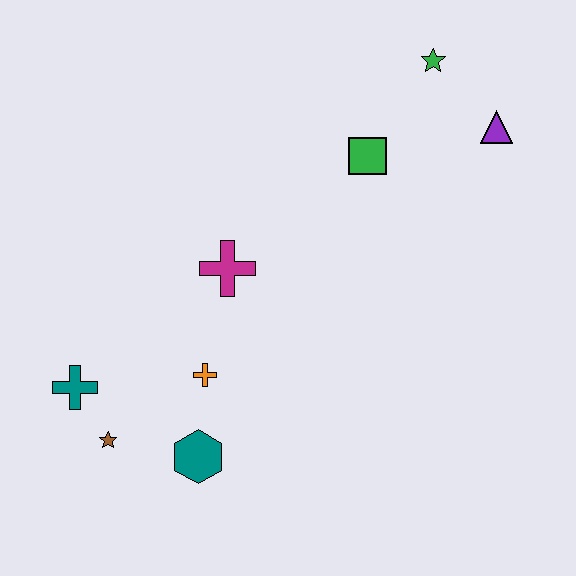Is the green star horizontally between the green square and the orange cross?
No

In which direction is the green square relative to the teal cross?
The green square is to the right of the teal cross.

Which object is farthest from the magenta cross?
The purple triangle is farthest from the magenta cross.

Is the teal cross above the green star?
No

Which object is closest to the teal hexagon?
The orange cross is closest to the teal hexagon.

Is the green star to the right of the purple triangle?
No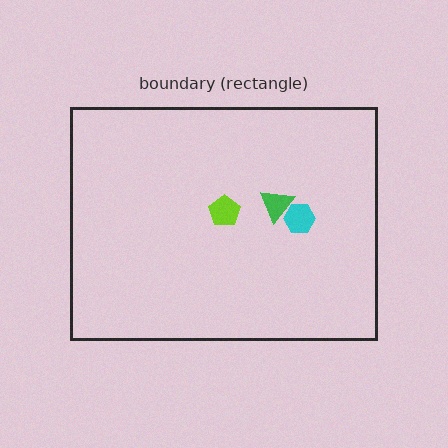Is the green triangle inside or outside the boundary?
Inside.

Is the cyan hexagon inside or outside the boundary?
Inside.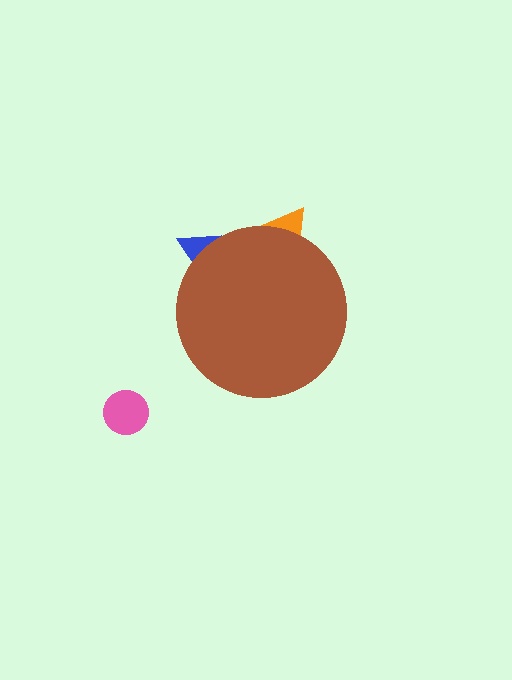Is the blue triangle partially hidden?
Yes, the blue triangle is partially hidden behind the brown circle.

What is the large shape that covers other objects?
A brown circle.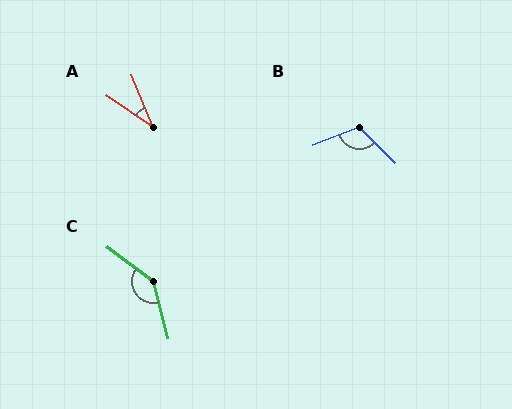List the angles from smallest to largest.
A (34°), B (114°), C (141°).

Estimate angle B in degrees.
Approximately 114 degrees.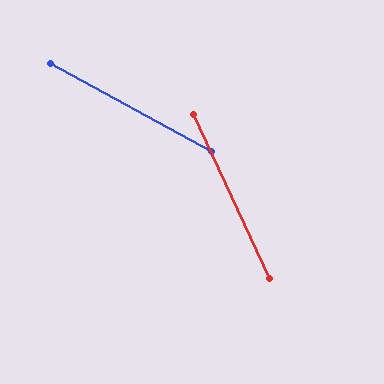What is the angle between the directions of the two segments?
Approximately 36 degrees.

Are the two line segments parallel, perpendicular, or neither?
Neither parallel nor perpendicular — they differ by about 36°.